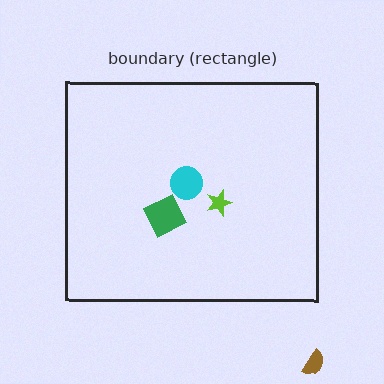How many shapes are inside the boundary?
3 inside, 1 outside.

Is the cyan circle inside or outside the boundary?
Inside.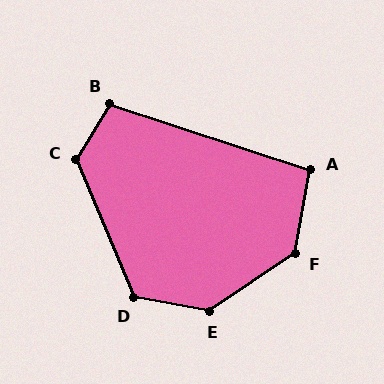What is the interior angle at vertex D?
Approximately 123 degrees (obtuse).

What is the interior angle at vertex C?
Approximately 126 degrees (obtuse).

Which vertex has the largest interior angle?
E, at approximately 136 degrees.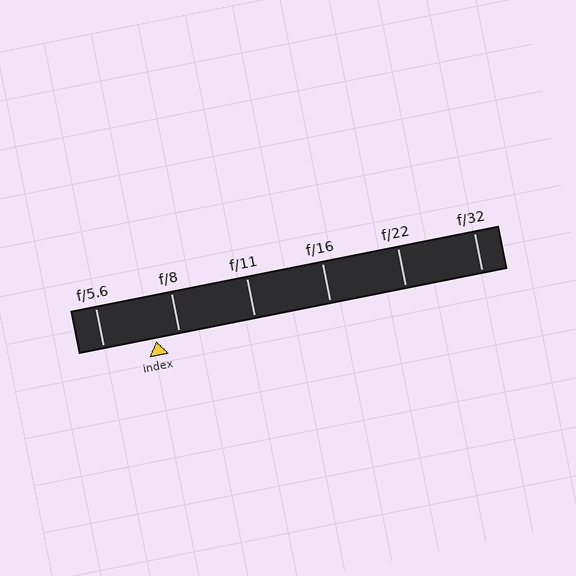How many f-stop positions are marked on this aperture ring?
There are 6 f-stop positions marked.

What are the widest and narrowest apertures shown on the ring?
The widest aperture shown is f/5.6 and the narrowest is f/32.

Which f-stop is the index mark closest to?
The index mark is closest to f/8.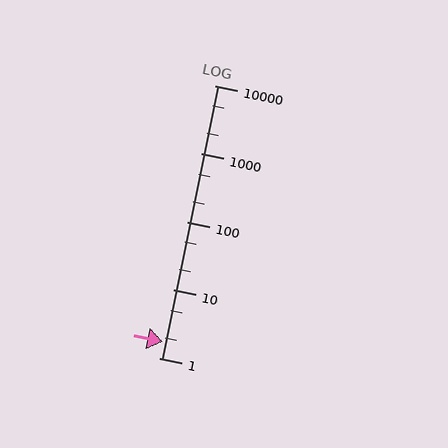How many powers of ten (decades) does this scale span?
The scale spans 4 decades, from 1 to 10000.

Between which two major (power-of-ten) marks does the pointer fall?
The pointer is between 1 and 10.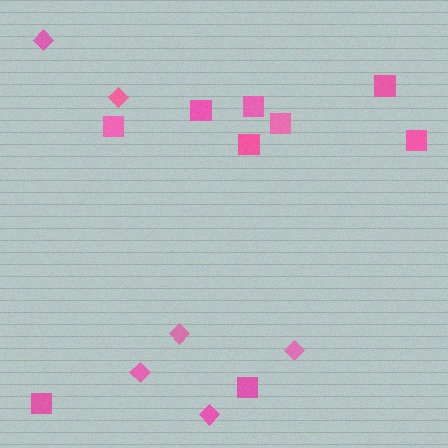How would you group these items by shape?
There are 2 groups: one group of diamonds (6) and one group of squares (9).